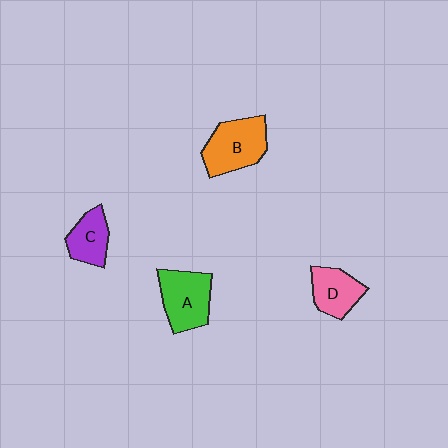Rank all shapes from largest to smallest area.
From largest to smallest: B (orange), A (green), D (pink), C (purple).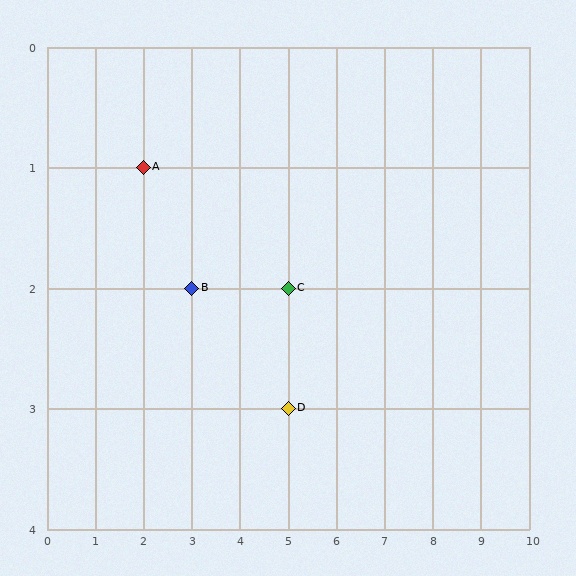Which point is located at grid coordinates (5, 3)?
Point D is at (5, 3).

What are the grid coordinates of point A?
Point A is at grid coordinates (2, 1).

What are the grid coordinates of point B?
Point B is at grid coordinates (3, 2).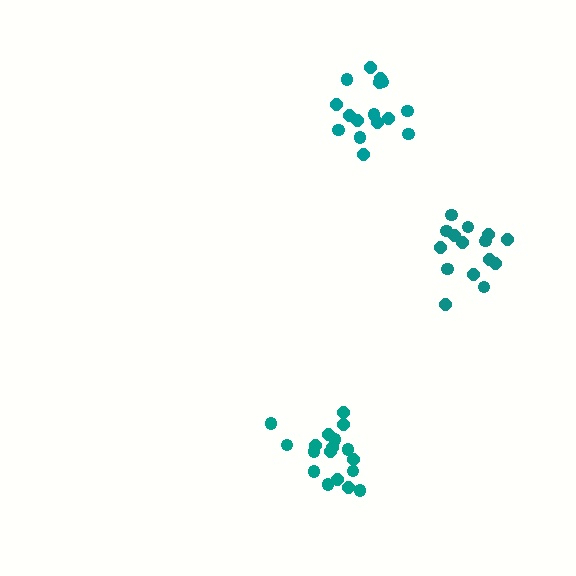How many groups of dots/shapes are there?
There are 3 groups.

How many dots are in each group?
Group 1: 18 dots, Group 2: 16 dots, Group 3: 15 dots (49 total).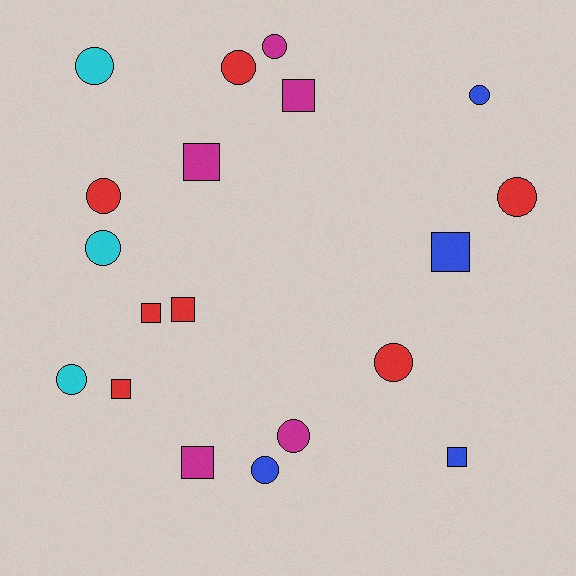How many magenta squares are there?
There are 3 magenta squares.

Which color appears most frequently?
Red, with 7 objects.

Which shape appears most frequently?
Circle, with 11 objects.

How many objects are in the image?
There are 19 objects.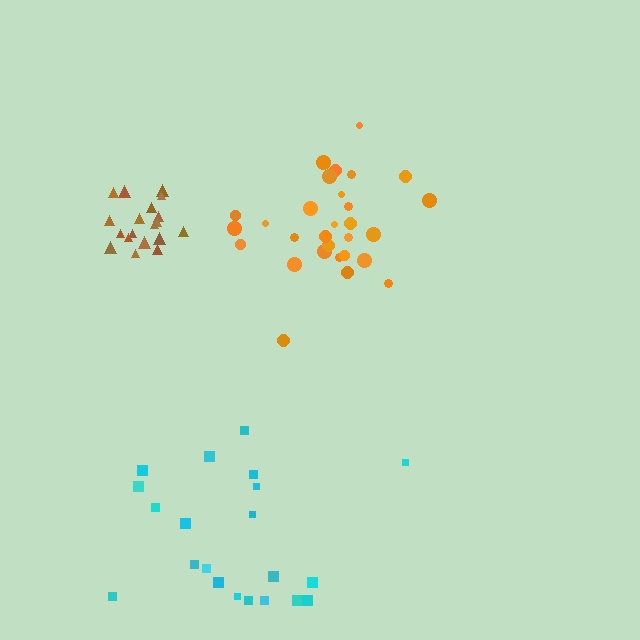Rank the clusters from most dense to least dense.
brown, orange, cyan.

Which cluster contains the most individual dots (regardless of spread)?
Orange (29).